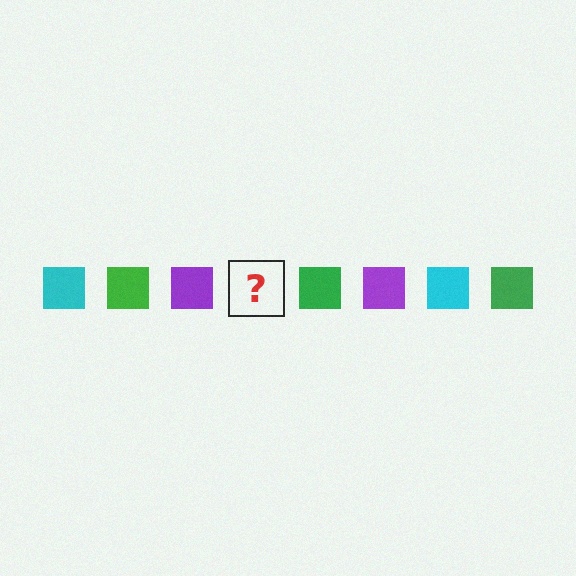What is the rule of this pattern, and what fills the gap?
The rule is that the pattern cycles through cyan, green, purple squares. The gap should be filled with a cyan square.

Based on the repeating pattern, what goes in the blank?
The blank should be a cyan square.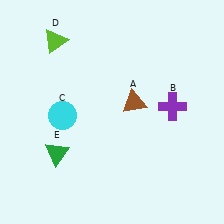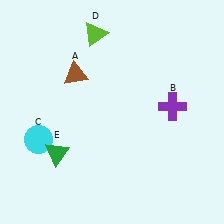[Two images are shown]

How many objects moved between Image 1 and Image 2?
3 objects moved between the two images.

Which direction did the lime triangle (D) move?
The lime triangle (D) moved right.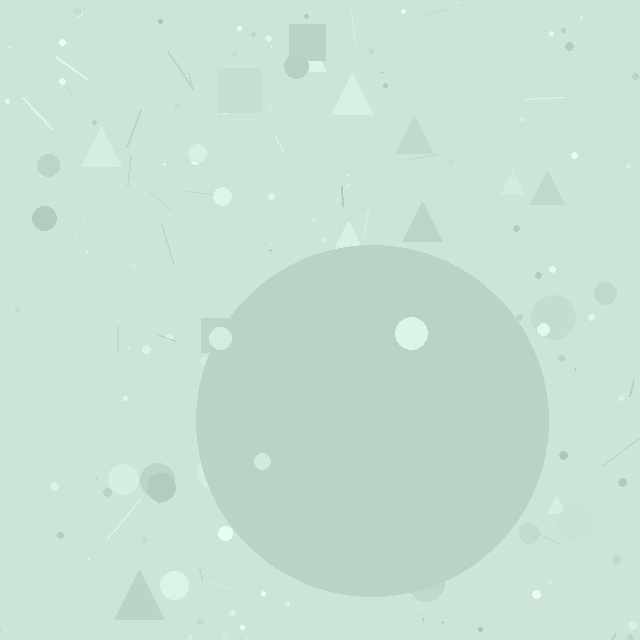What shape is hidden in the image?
A circle is hidden in the image.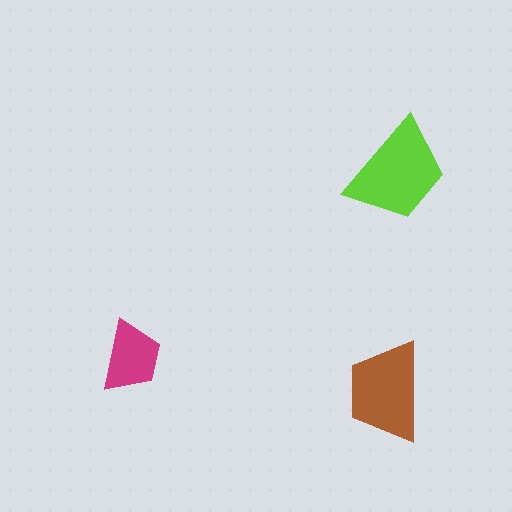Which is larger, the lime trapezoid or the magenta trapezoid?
The lime one.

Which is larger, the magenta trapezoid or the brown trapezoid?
The brown one.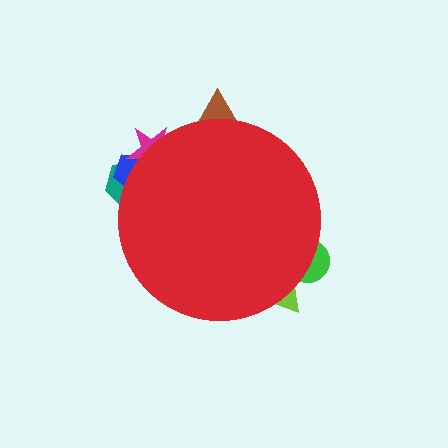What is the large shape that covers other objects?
A red circle.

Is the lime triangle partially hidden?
Yes, the lime triangle is partially hidden behind the red circle.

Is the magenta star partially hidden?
Yes, the magenta star is partially hidden behind the red circle.